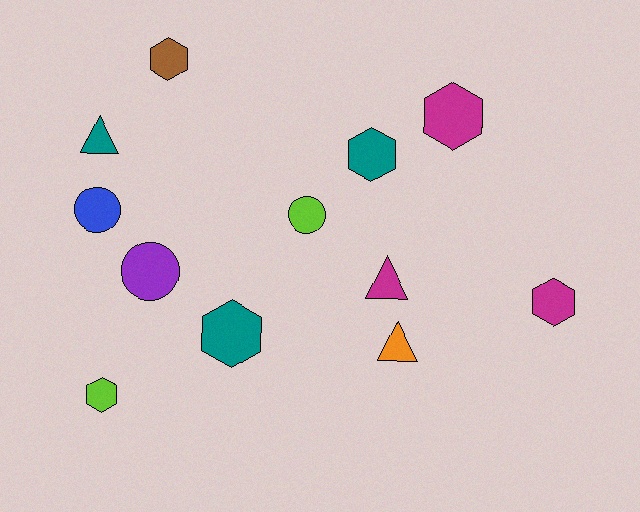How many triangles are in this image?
There are 3 triangles.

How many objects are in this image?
There are 12 objects.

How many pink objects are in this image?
There are no pink objects.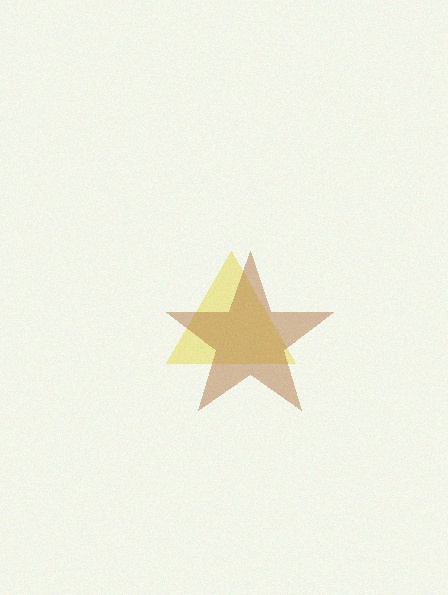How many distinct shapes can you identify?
There are 2 distinct shapes: a yellow triangle, a brown star.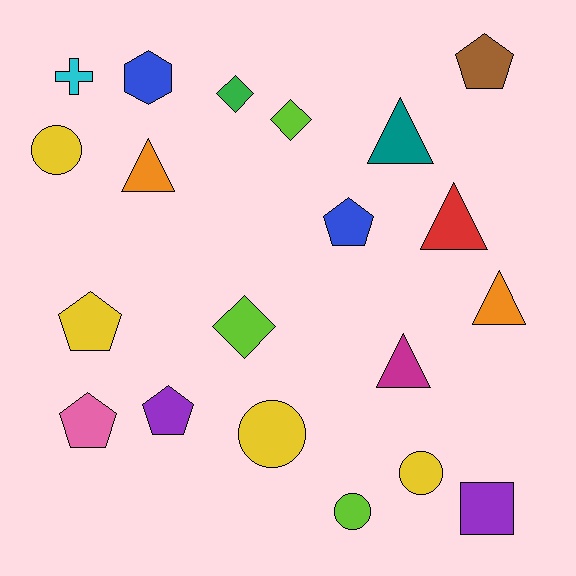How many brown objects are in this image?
There is 1 brown object.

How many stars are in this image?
There are no stars.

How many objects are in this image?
There are 20 objects.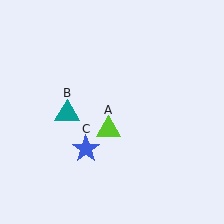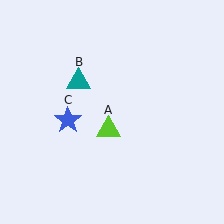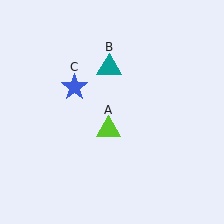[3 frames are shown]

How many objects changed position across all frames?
2 objects changed position: teal triangle (object B), blue star (object C).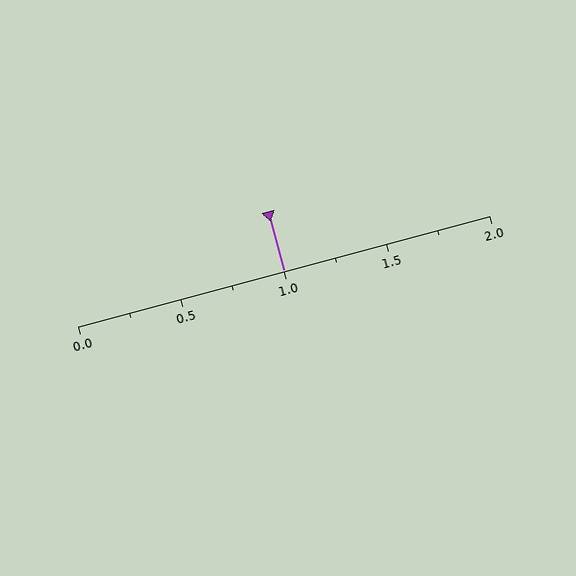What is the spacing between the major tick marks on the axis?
The major ticks are spaced 0.5 apart.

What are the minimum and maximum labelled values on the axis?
The axis runs from 0.0 to 2.0.